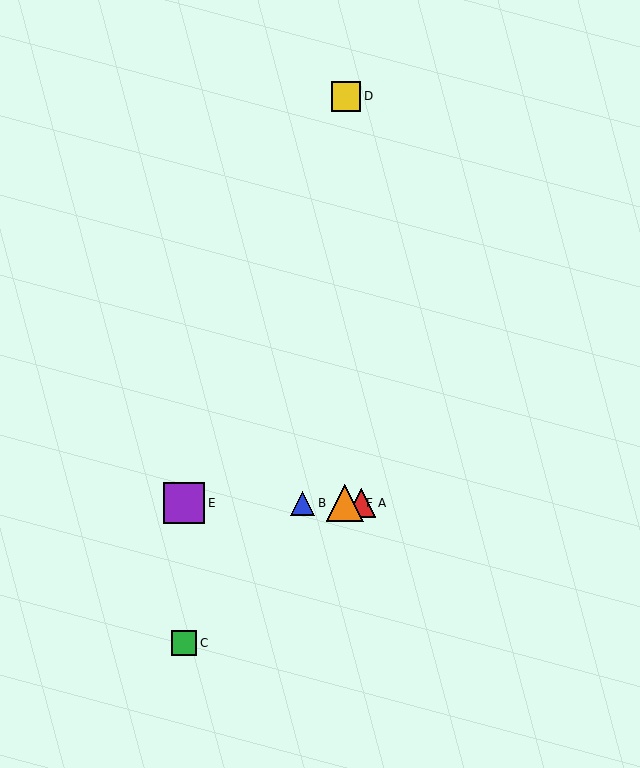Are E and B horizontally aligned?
Yes, both are at y≈503.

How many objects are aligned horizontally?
4 objects (A, B, E, F) are aligned horizontally.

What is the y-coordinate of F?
Object F is at y≈503.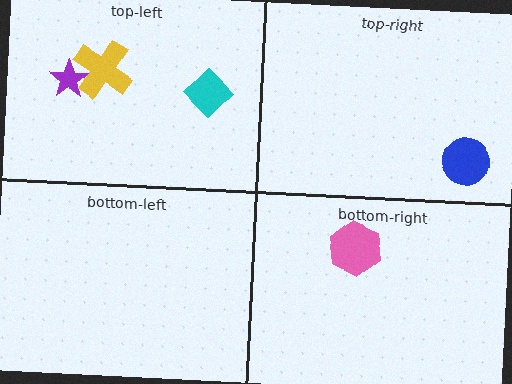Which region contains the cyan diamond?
The top-left region.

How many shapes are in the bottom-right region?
1.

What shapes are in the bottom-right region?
The pink hexagon.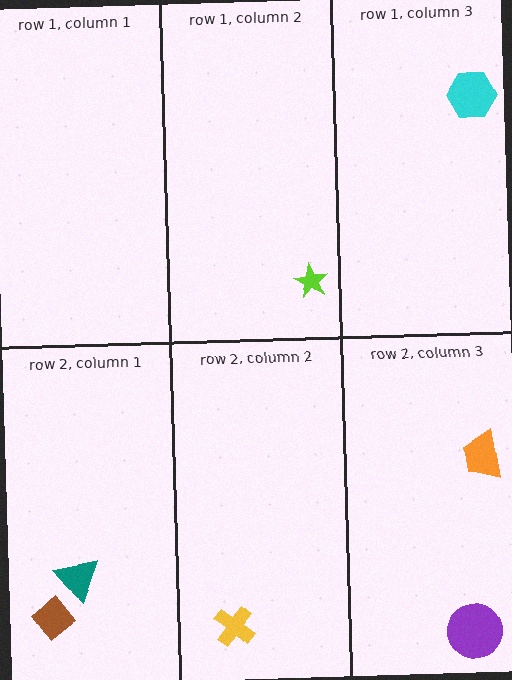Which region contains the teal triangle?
The row 2, column 1 region.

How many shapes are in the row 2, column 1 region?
2.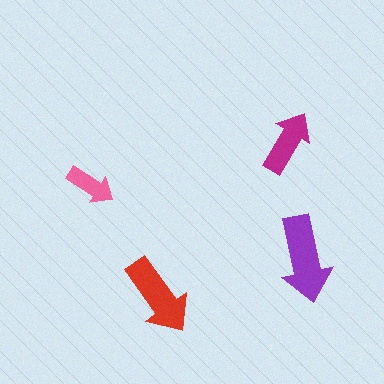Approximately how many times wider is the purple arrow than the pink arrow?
About 1.5 times wider.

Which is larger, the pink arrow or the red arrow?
The red one.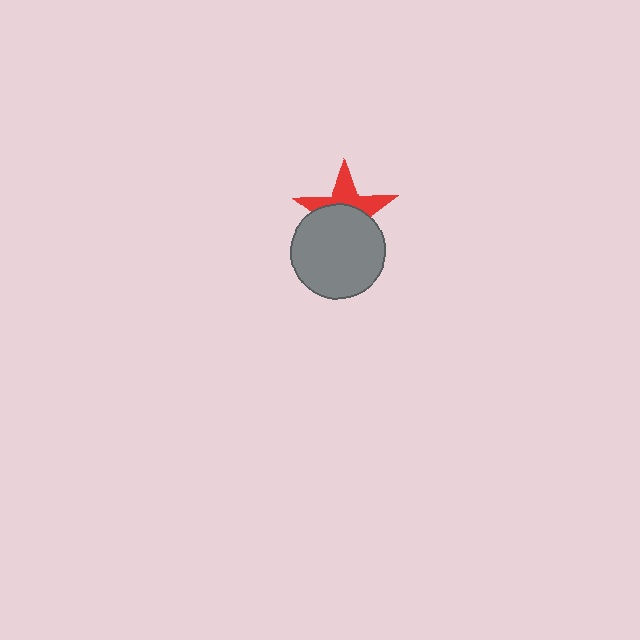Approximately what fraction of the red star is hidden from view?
Roughly 57% of the red star is hidden behind the gray circle.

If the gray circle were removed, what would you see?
You would see the complete red star.